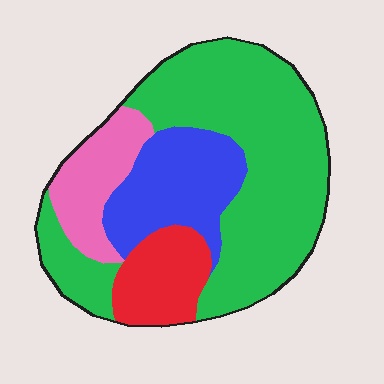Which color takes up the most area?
Green, at roughly 55%.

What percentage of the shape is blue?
Blue takes up between a sixth and a third of the shape.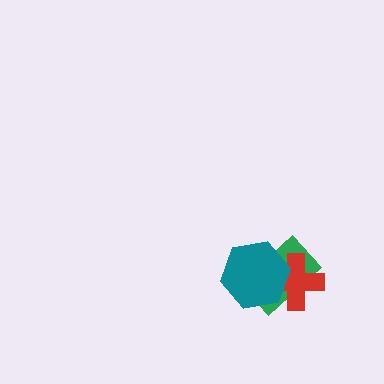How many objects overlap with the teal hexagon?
2 objects overlap with the teal hexagon.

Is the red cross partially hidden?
Yes, it is partially covered by another shape.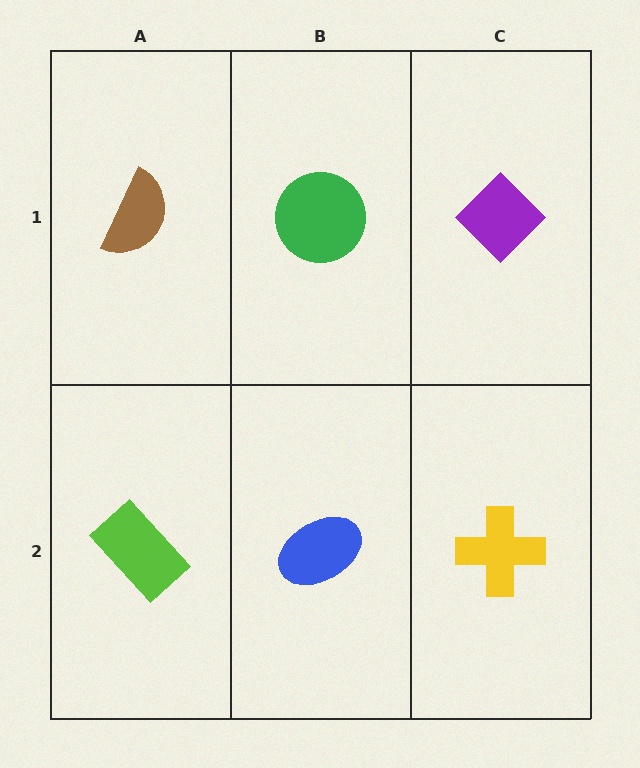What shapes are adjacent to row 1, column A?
A lime rectangle (row 2, column A), a green circle (row 1, column B).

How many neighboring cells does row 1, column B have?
3.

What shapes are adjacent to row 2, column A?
A brown semicircle (row 1, column A), a blue ellipse (row 2, column B).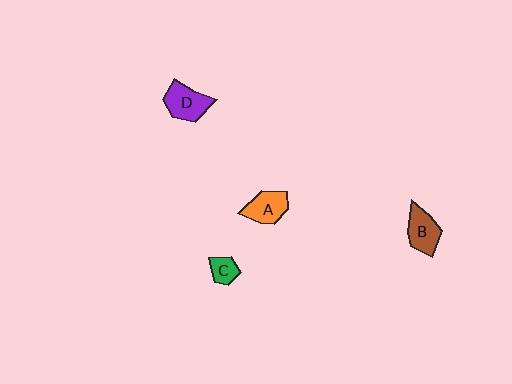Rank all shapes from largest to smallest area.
From largest to smallest: D (purple), B (brown), A (orange), C (green).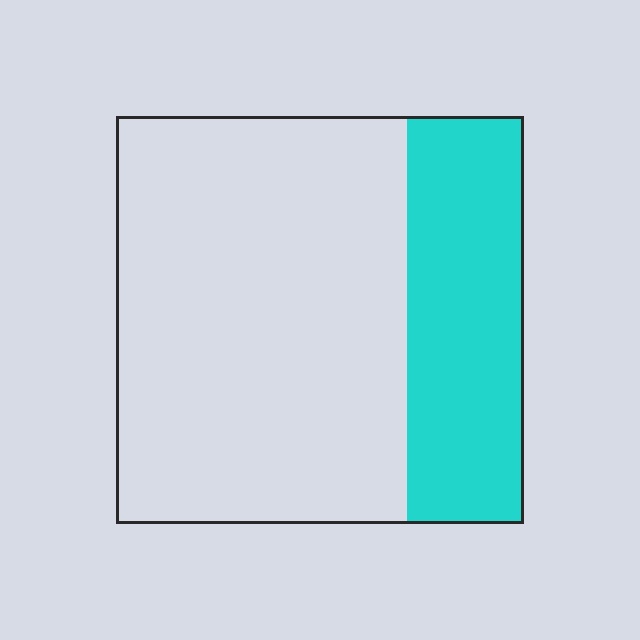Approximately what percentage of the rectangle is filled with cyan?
Approximately 30%.